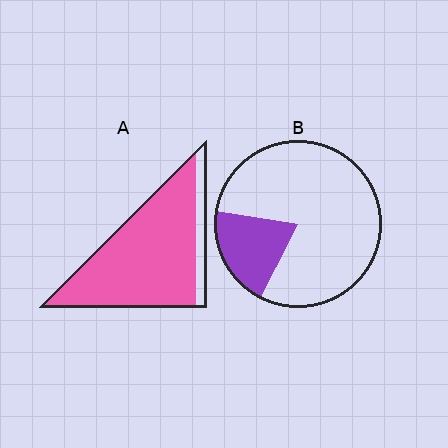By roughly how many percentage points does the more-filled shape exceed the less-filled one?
By roughly 65 percentage points (A over B).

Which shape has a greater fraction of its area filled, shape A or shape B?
Shape A.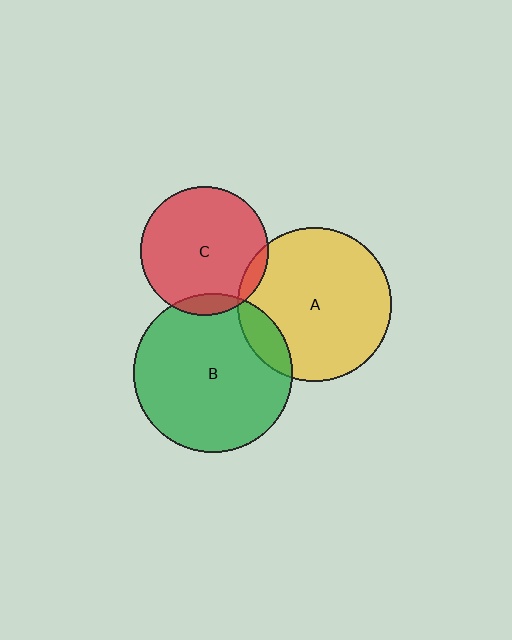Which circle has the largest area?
Circle B (green).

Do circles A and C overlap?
Yes.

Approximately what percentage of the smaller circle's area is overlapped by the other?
Approximately 5%.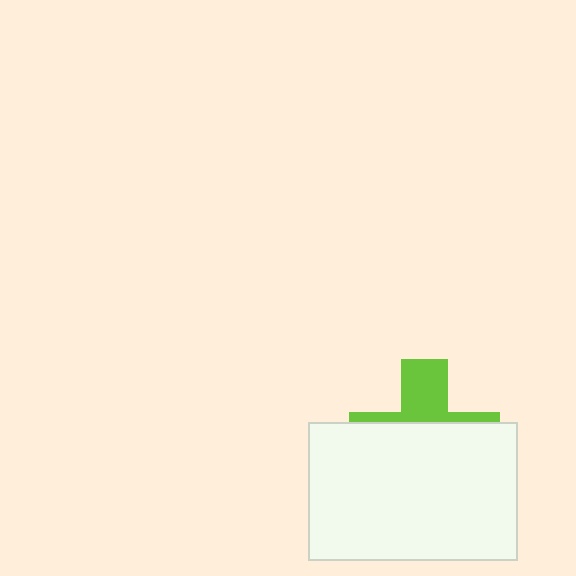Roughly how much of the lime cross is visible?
A small part of it is visible (roughly 33%).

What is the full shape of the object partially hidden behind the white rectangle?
The partially hidden object is a lime cross.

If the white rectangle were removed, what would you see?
You would see the complete lime cross.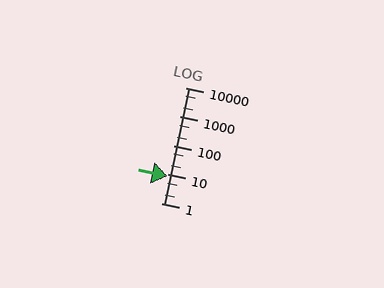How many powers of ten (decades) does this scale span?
The scale spans 4 decades, from 1 to 10000.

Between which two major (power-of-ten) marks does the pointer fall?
The pointer is between 1 and 10.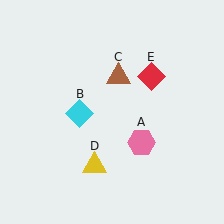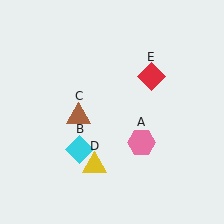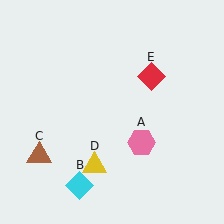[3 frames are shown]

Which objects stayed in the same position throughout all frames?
Pink hexagon (object A) and yellow triangle (object D) and red diamond (object E) remained stationary.